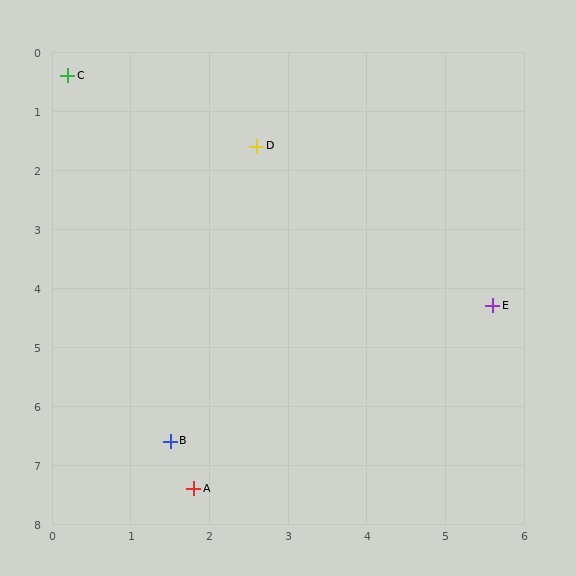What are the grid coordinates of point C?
Point C is at approximately (0.2, 0.4).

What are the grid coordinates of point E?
Point E is at approximately (5.6, 4.3).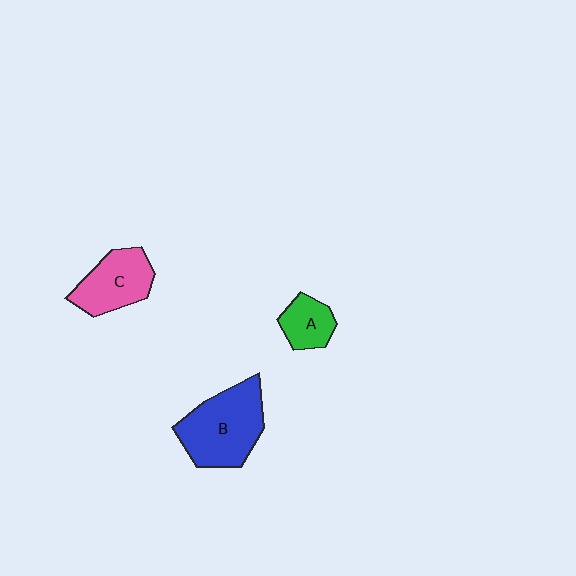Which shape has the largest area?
Shape B (blue).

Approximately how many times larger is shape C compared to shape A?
Approximately 1.6 times.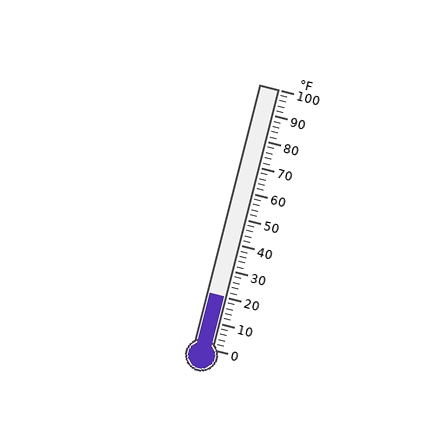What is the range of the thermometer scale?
The thermometer scale ranges from 0°F to 100°F.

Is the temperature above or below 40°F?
The temperature is below 40°F.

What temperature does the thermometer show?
The thermometer shows approximately 20°F.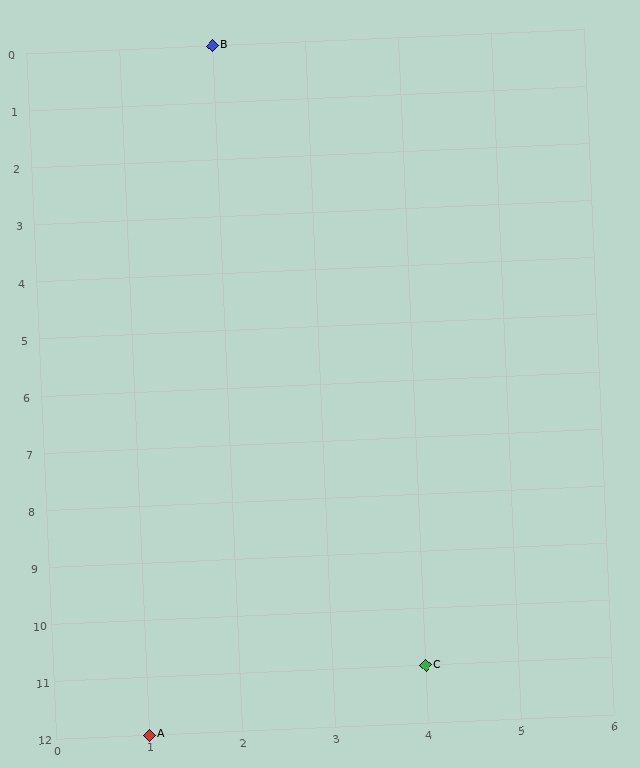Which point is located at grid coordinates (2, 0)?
Point B is at (2, 0).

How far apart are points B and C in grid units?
Points B and C are 2 columns and 11 rows apart (about 11.2 grid units diagonally).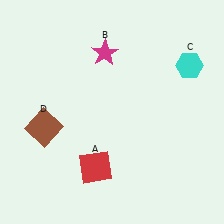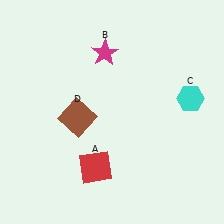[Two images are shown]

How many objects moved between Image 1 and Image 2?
2 objects moved between the two images.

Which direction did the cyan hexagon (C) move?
The cyan hexagon (C) moved down.